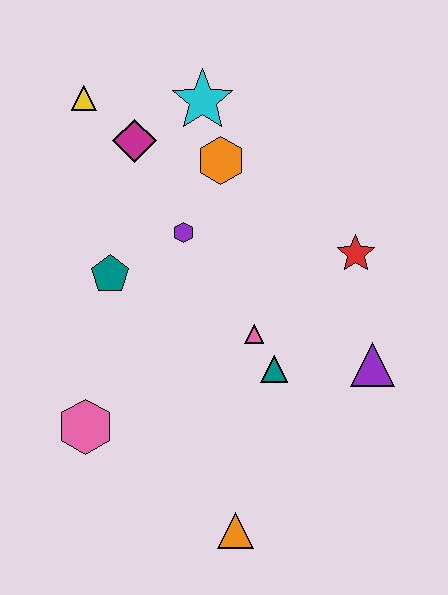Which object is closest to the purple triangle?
The teal triangle is closest to the purple triangle.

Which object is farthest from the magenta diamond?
The orange triangle is farthest from the magenta diamond.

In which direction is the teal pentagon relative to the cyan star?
The teal pentagon is below the cyan star.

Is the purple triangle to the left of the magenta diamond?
No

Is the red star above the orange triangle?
Yes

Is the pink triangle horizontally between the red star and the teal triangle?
No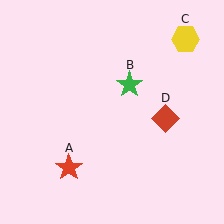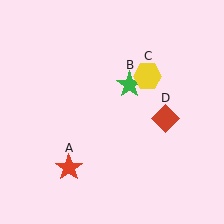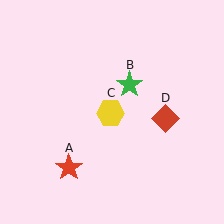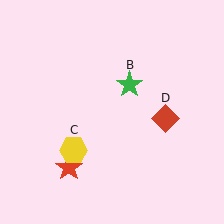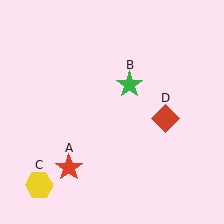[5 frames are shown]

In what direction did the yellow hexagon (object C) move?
The yellow hexagon (object C) moved down and to the left.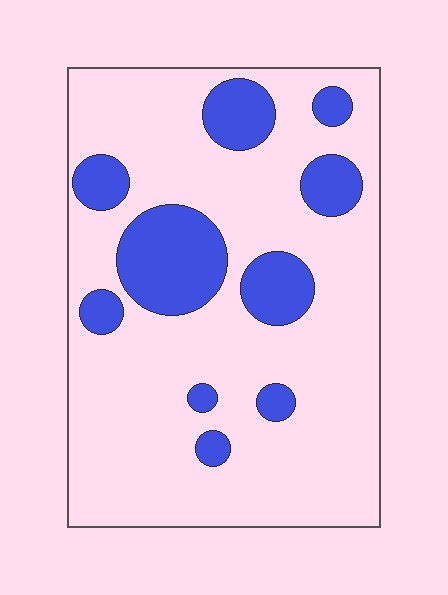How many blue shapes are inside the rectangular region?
10.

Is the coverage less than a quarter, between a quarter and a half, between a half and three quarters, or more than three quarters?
Less than a quarter.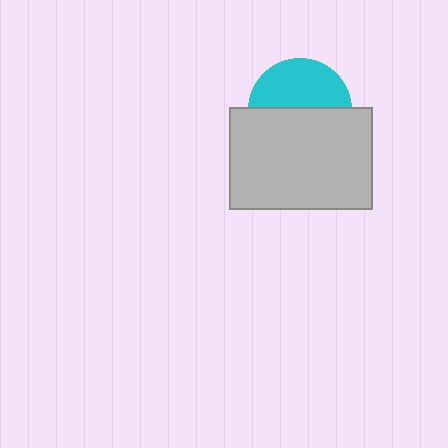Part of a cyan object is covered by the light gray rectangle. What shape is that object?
It is a circle.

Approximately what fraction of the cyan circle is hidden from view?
Roughly 53% of the cyan circle is hidden behind the light gray rectangle.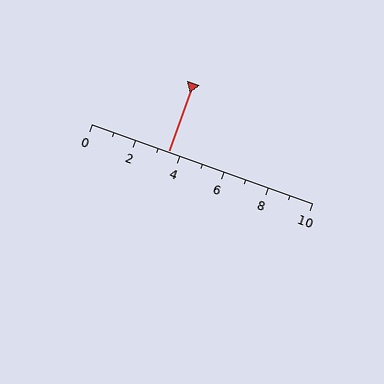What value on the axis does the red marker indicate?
The marker indicates approximately 3.5.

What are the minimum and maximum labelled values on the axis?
The axis runs from 0 to 10.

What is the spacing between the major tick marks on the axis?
The major ticks are spaced 2 apart.